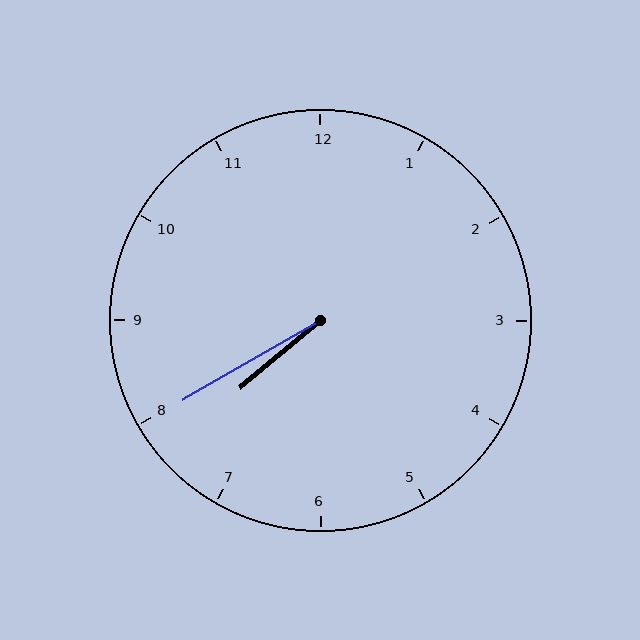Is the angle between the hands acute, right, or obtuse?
It is acute.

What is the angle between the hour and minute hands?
Approximately 10 degrees.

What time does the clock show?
7:40.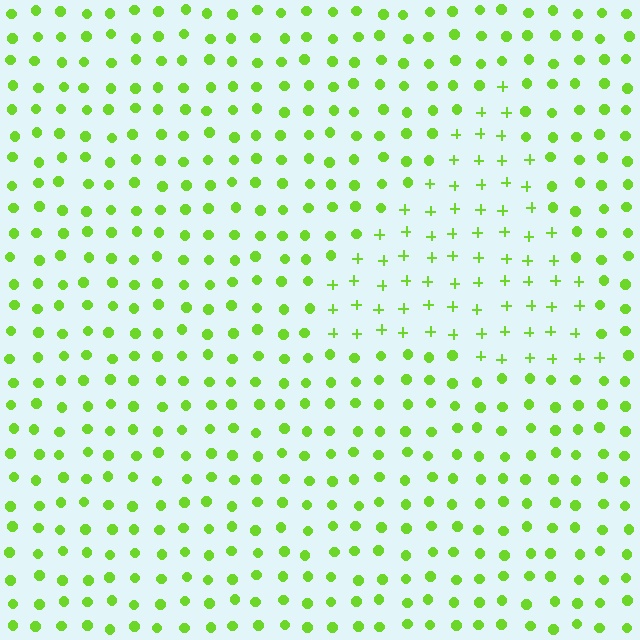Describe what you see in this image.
The image is filled with small lime elements arranged in a uniform grid. A triangle-shaped region contains plus signs, while the surrounding area contains circles. The boundary is defined purely by the change in element shape.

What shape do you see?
I see a triangle.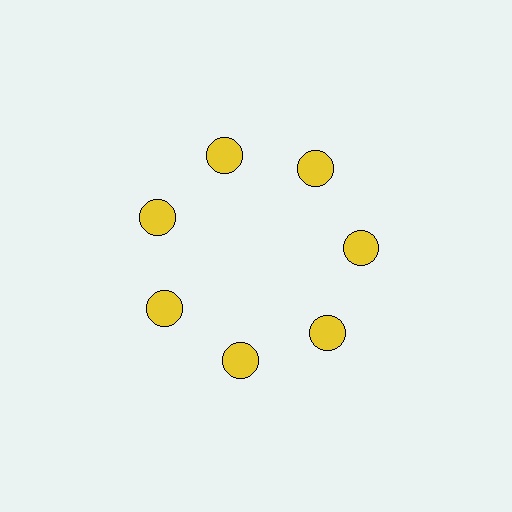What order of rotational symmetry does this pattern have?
This pattern has 7-fold rotational symmetry.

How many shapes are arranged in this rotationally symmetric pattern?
There are 7 shapes, arranged in 7 groups of 1.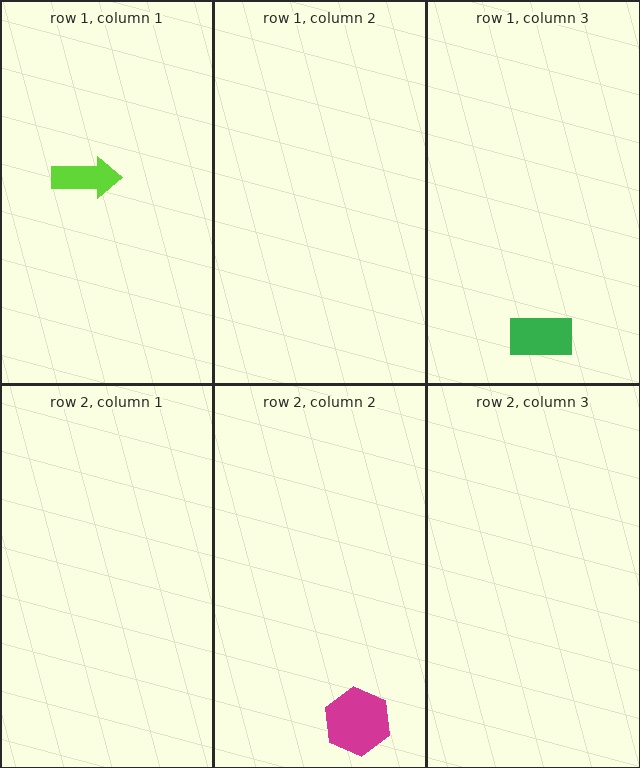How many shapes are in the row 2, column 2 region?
1.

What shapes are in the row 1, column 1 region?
The lime arrow.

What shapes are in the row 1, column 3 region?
The green rectangle.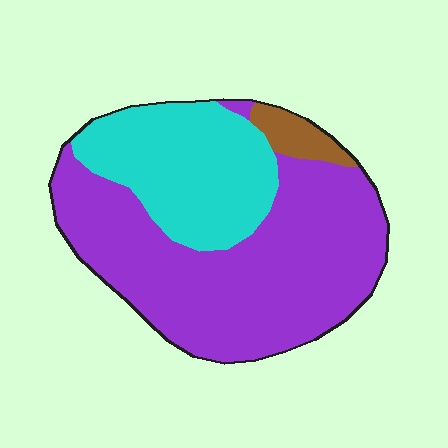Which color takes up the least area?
Brown, at roughly 5%.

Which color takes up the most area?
Purple, at roughly 65%.